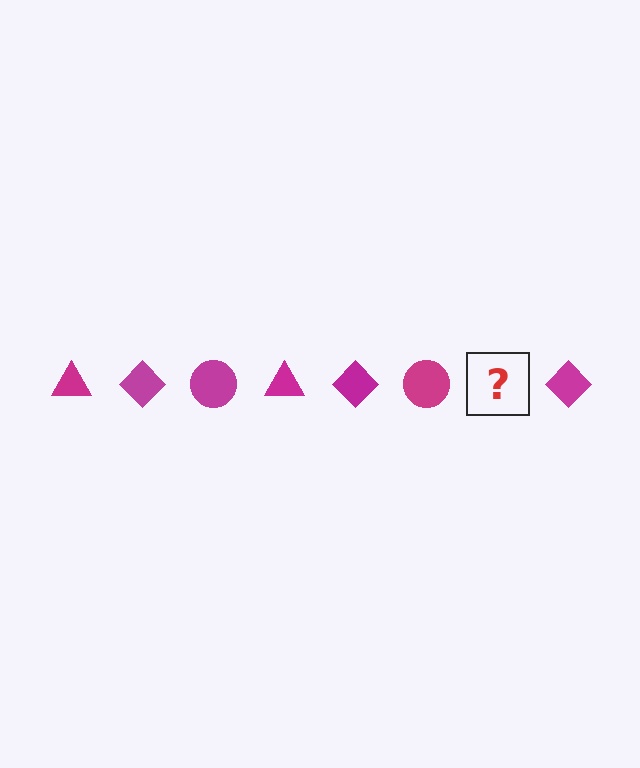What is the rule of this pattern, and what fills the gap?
The rule is that the pattern cycles through triangle, diamond, circle shapes in magenta. The gap should be filled with a magenta triangle.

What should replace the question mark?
The question mark should be replaced with a magenta triangle.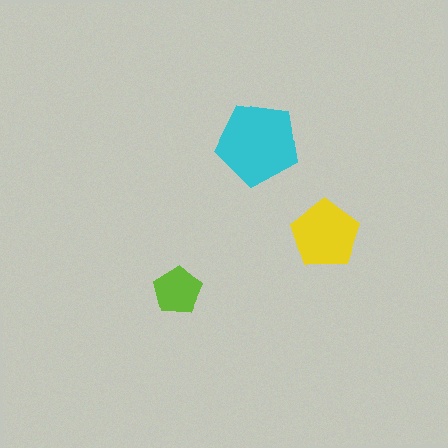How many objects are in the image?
There are 3 objects in the image.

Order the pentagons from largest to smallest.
the cyan one, the yellow one, the lime one.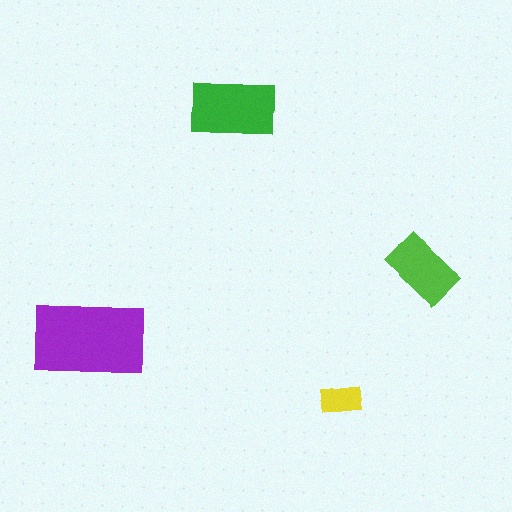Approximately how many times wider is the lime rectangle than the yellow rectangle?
About 1.5 times wider.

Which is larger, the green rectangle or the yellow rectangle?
The green one.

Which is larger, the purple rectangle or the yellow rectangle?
The purple one.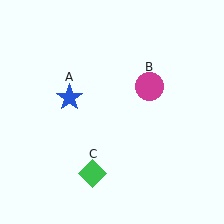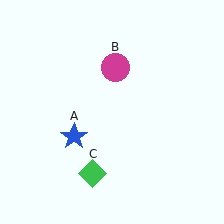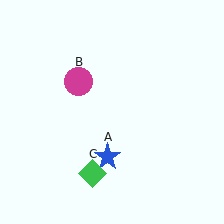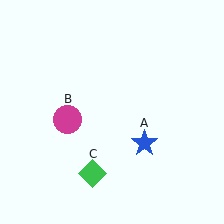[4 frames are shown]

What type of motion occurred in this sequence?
The blue star (object A), magenta circle (object B) rotated counterclockwise around the center of the scene.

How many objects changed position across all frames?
2 objects changed position: blue star (object A), magenta circle (object B).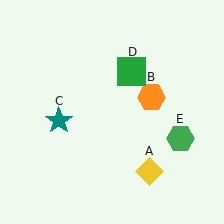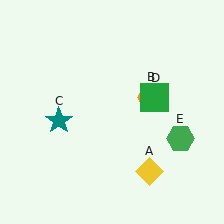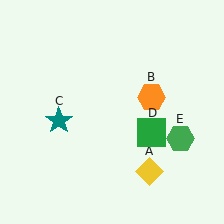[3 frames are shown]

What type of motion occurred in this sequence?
The green square (object D) rotated clockwise around the center of the scene.